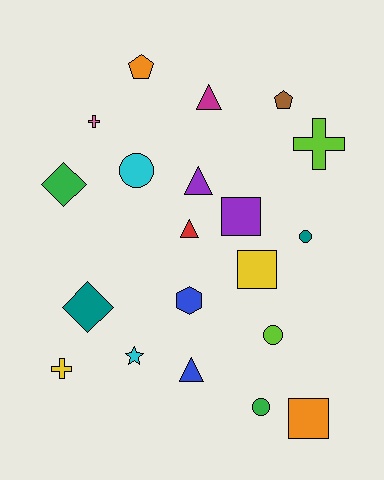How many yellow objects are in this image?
There are 2 yellow objects.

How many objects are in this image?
There are 20 objects.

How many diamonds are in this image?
There are 2 diamonds.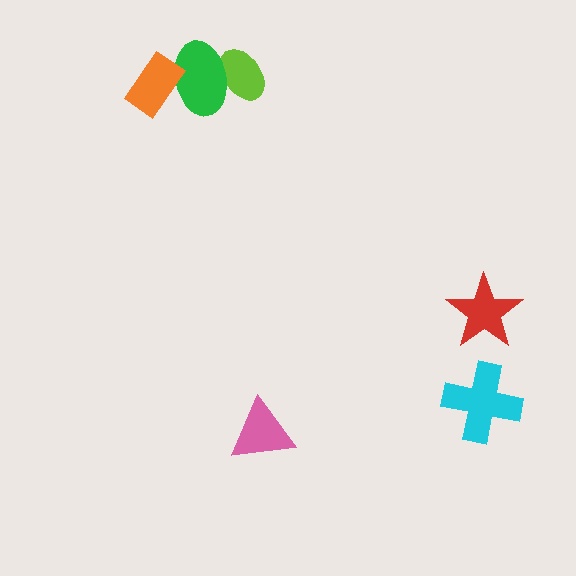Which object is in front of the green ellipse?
The orange rectangle is in front of the green ellipse.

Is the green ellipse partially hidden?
Yes, it is partially covered by another shape.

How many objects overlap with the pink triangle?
0 objects overlap with the pink triangle.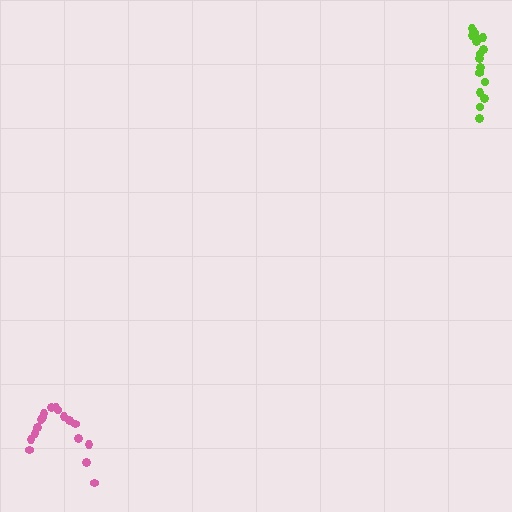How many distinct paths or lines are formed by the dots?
There are 2 distinct paths.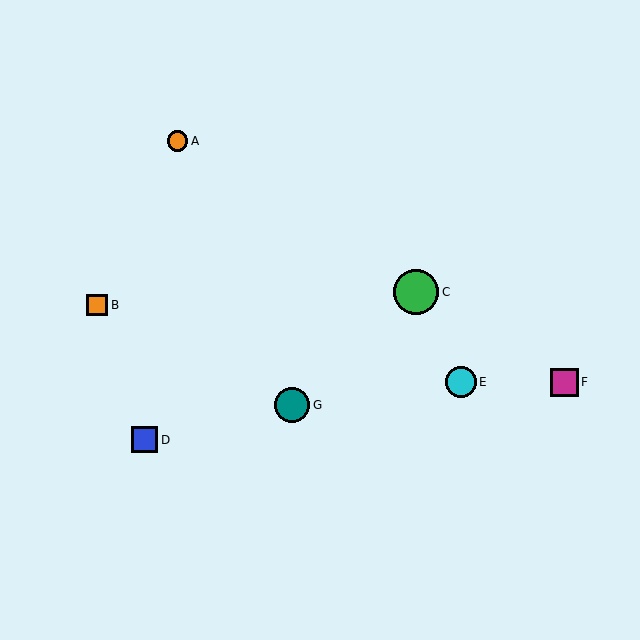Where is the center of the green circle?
The center of the green circle is at (416, 292).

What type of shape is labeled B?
Shape B is an orange square.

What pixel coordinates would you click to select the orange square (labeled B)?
Click at (97, 305) to select the orange square B.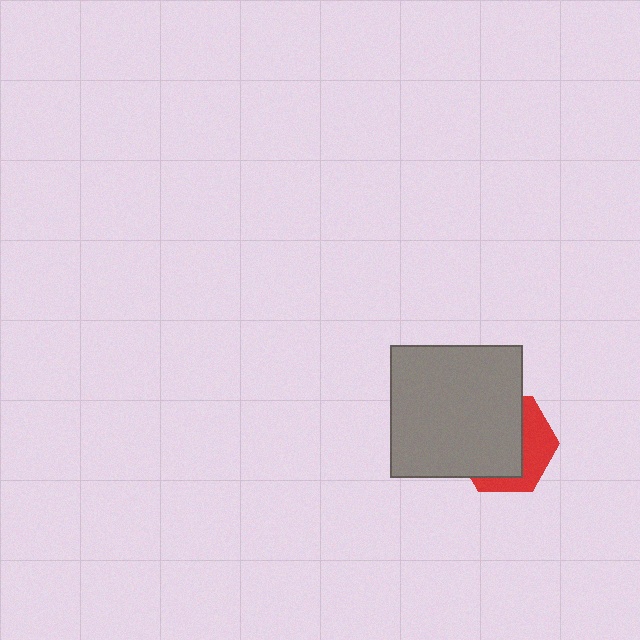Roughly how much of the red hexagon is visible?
A small part of it is visible (roughly 37%).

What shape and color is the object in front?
The object in front is a gray square.